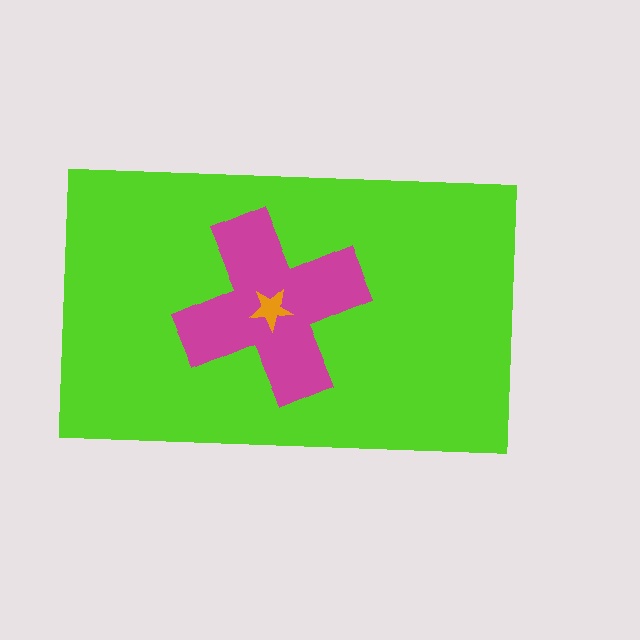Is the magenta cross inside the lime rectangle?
Yes.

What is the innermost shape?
The orange star.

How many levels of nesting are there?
3.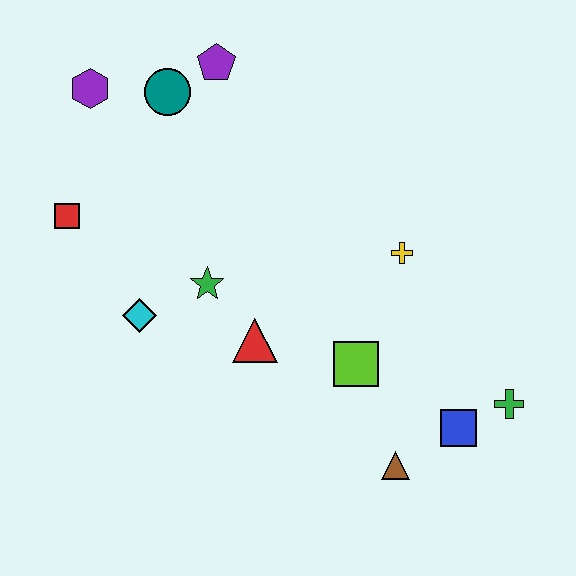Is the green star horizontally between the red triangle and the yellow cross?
No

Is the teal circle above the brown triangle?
Yes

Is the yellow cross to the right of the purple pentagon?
Yes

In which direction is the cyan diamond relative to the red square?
The cyan diamond is below the red square.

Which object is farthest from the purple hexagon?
The green cross is farthest from the purple hexagon.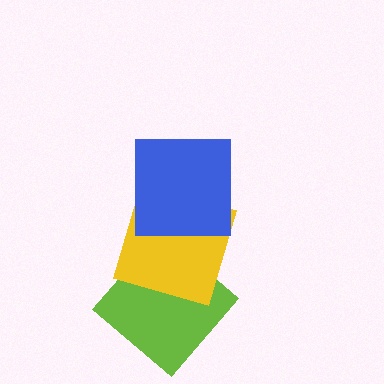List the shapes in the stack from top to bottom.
From top to bottom: the blue square, the yellow square, the lime diamond.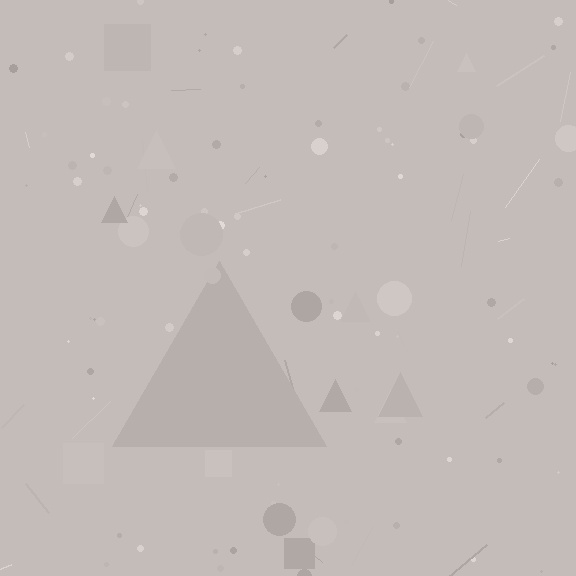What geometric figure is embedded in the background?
A triangle is embedded in the background.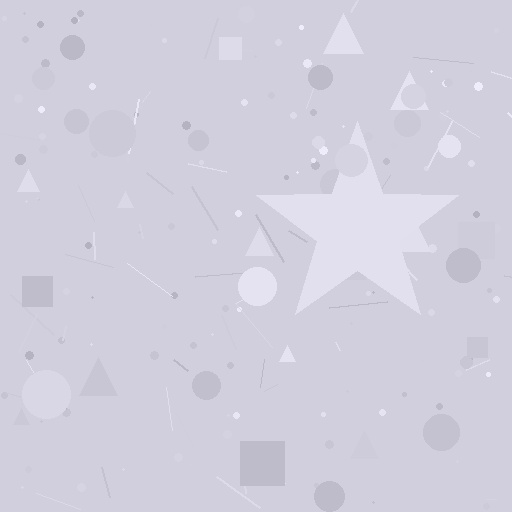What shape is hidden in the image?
A star is hidden in the image.